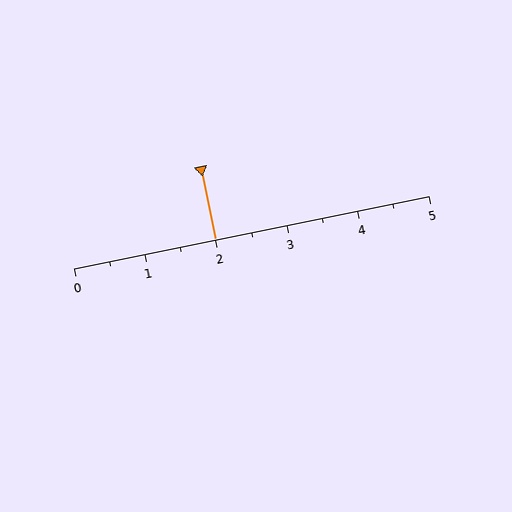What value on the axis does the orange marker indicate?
The marker indicates approximately 2.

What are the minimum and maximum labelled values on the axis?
The axis runs from 0 to 5.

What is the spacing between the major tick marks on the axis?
The major ticks are spaced 1 apart.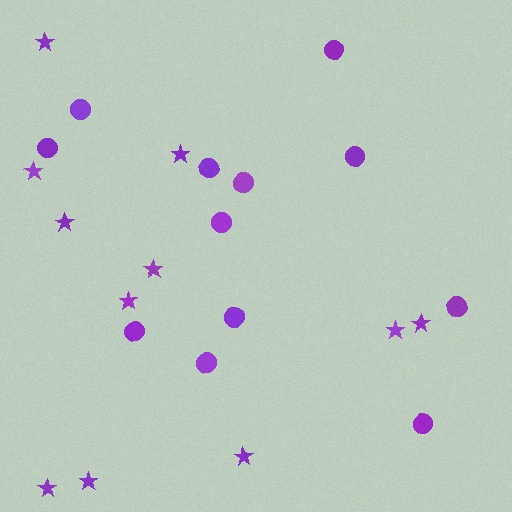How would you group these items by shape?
There are 2 groups: one group of circles (12) and one group of stars (11).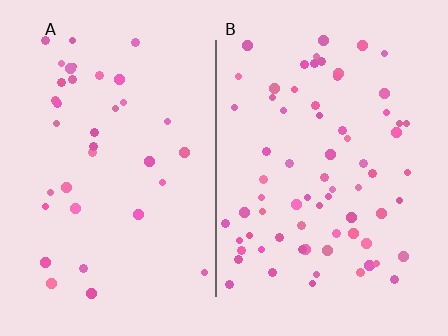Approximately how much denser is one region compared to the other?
Approximately 1.9× — region B over region A.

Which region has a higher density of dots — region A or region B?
B (the right).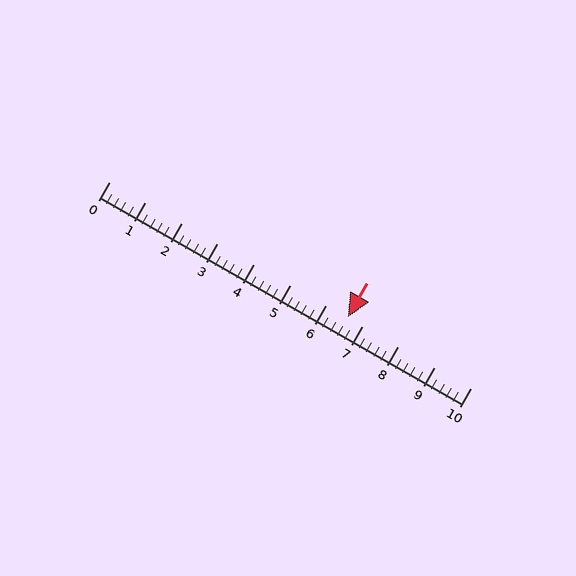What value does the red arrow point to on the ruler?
The red arrow points to approximately 6.6.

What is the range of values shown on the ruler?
The ruler shows values from 0 to 10.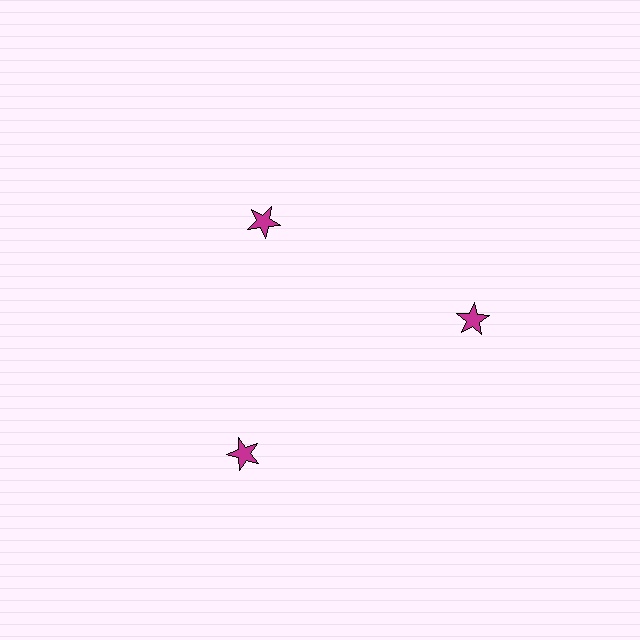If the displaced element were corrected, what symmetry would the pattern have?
It would have 3-fold rotational symmetry — the pattern would map onto itself every 120 degrees.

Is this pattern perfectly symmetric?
No. The 3 magenta stars are arranged in a ring, but one element near the 11 o'clock position is pulled inward toward the center, breaking the 3-fold rotational symmetry.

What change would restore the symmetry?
The symmetry would be restored by moving it outward, back onto the ring so that all 3 stars sit at equal angles and equal distance from the center.